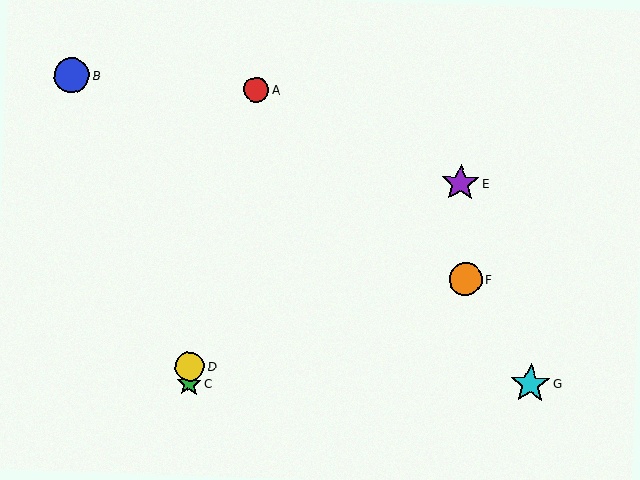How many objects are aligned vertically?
2 objects (C, D) are aligned vertically.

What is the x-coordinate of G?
Object G is at x≈530.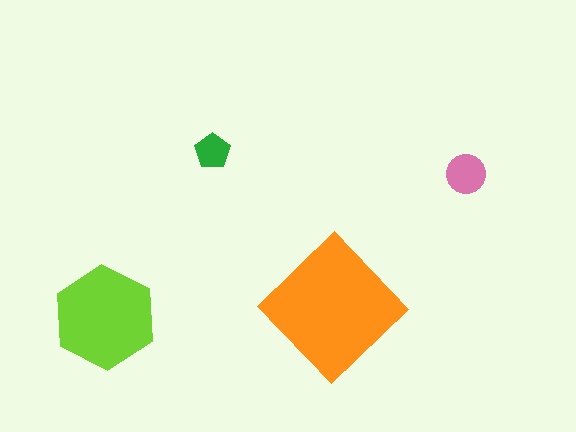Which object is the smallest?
The green pentagon.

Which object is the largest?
The orange diamond.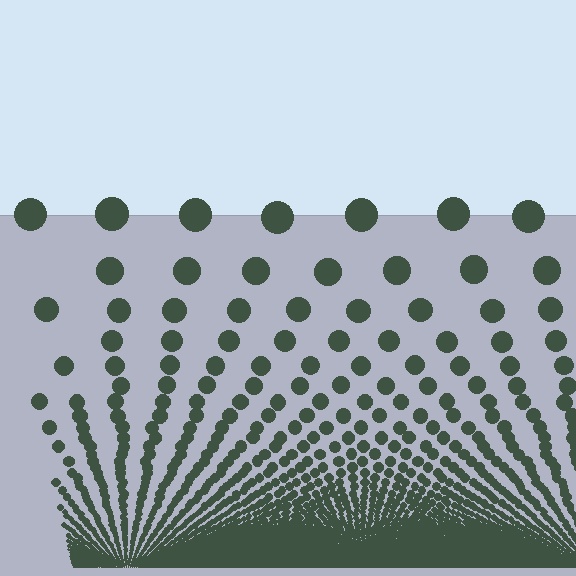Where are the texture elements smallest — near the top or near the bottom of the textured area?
Near the bottom.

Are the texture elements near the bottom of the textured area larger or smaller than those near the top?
Smaller. The gradient is inverted — elements near the bottom are smaller and denser.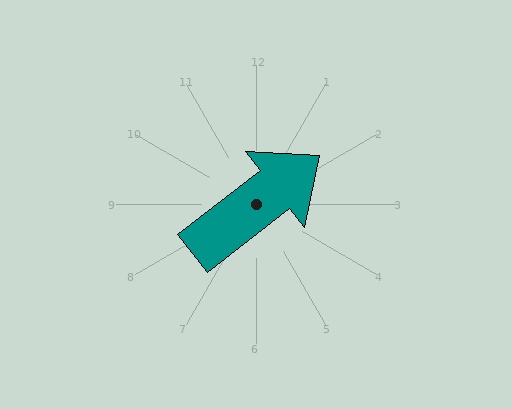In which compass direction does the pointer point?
Northeast.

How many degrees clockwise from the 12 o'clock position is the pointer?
Approximately 52 degrees.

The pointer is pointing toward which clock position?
Roughly 2 o'clock.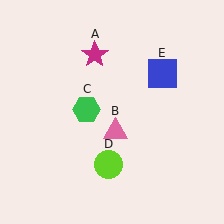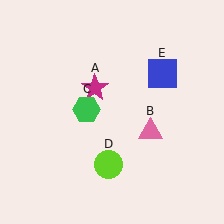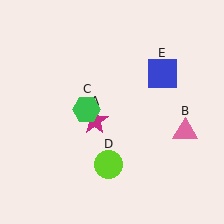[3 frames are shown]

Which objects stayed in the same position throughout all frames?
Green hexagon (object C) and lime circle (object D) and blue square (object E) remained stationary.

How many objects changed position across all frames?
2 objects changed position: magenta star (object A), pink triangle (object B).